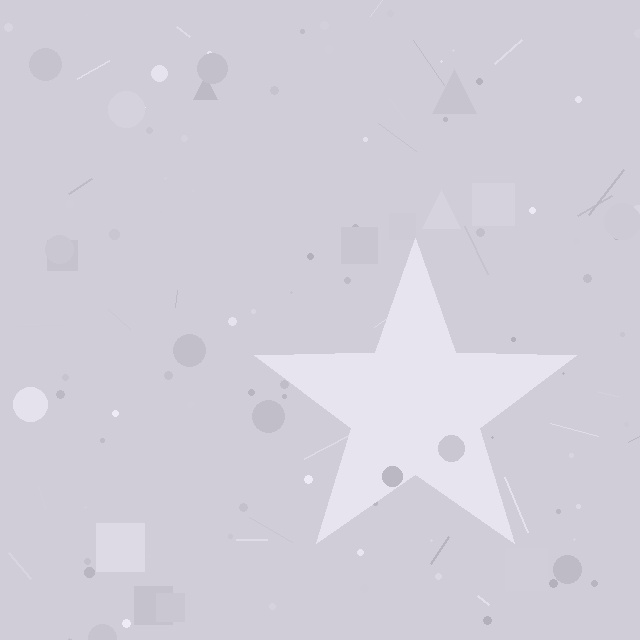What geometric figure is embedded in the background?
A star is embedded in the background.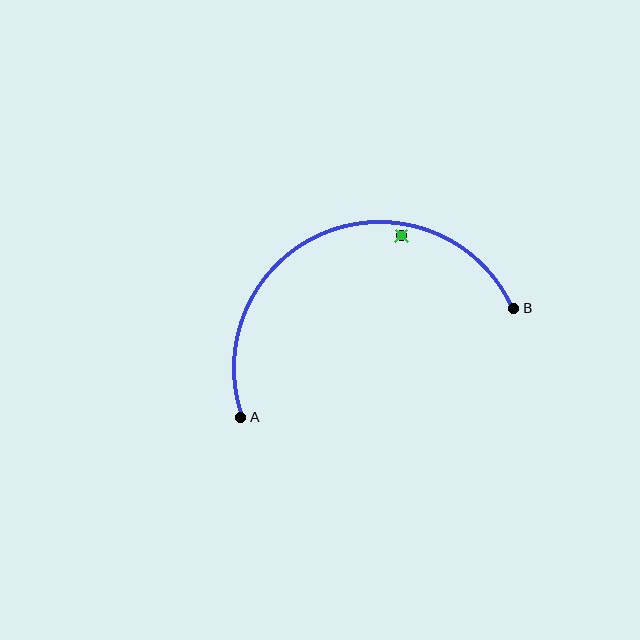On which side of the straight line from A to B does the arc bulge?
The arc bulges above the straight line connecting A and B.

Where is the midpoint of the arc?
The arc midpoint is the point on the curve farthest from the straight line joining A and B. It sits above that line.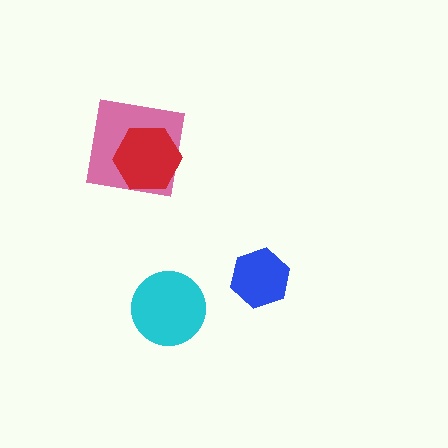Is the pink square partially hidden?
Yes, it is partially covered by another shape.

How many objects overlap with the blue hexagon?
0 objects overlap with the blue hexagon.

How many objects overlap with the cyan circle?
0 objects overlap with the cyan circle.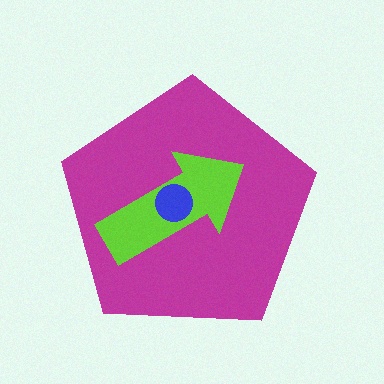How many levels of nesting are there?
3.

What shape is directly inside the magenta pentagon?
The lime arrow.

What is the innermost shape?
The blue circle.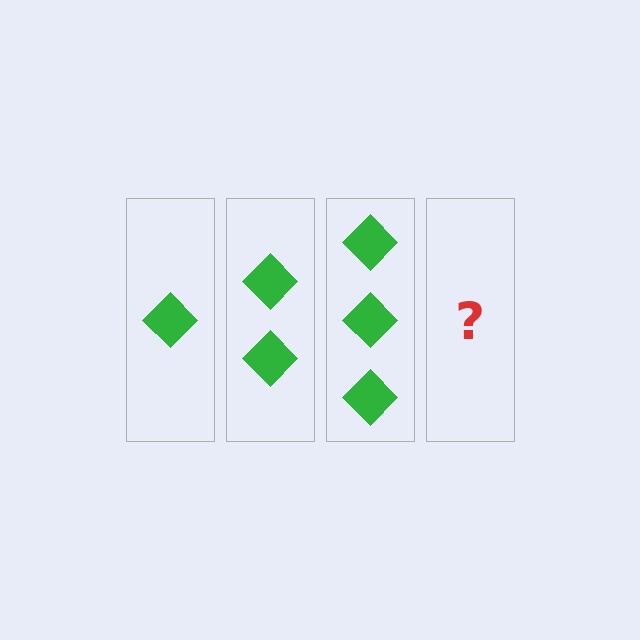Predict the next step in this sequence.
The next step is 4 diamonds.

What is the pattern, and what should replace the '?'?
The pattern is that each step adds one more diamond. The '?' should be 4 diamonds.